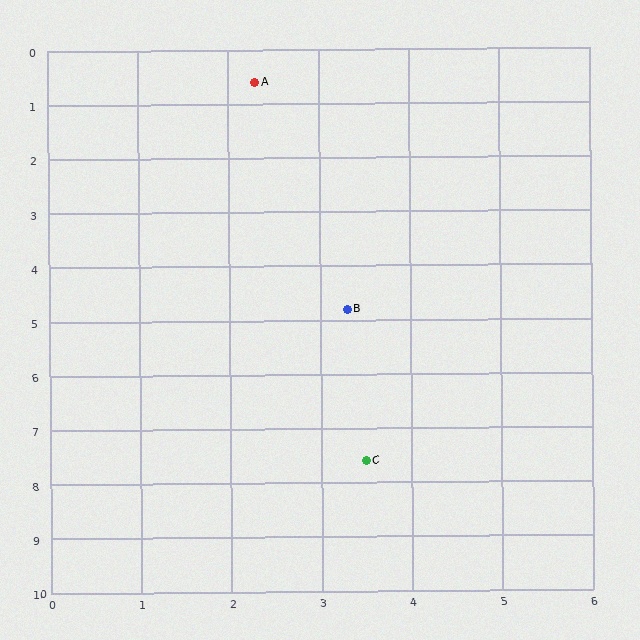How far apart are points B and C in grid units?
Points B and C are about 2.8 grid units apart.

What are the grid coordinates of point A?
Point A is at approximately (2.3, 0.6).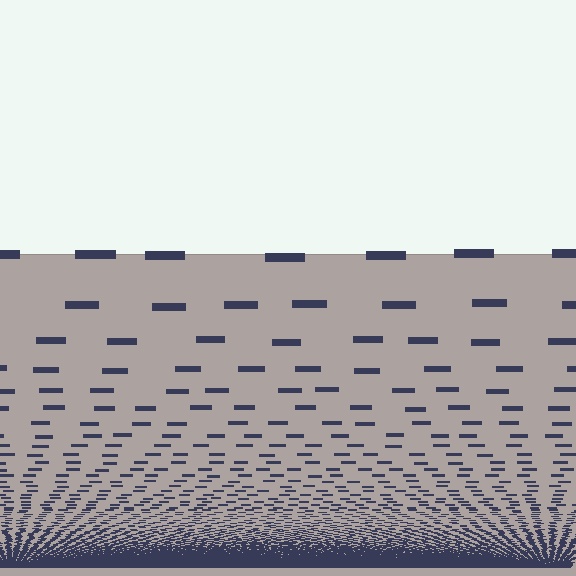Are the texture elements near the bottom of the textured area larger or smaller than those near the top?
Smaller. The gradient is inverted — elements near the bottom are smaller and denser.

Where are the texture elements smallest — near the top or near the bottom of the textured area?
Near the bottom.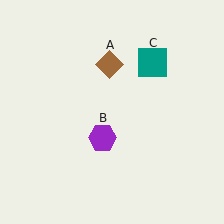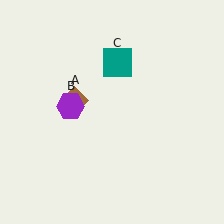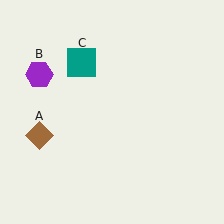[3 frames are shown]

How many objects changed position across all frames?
3 objects changed position: brown diamond (object A), purple hexagon (object B), teal square (object C).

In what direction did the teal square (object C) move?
The teal square (object C) moved left.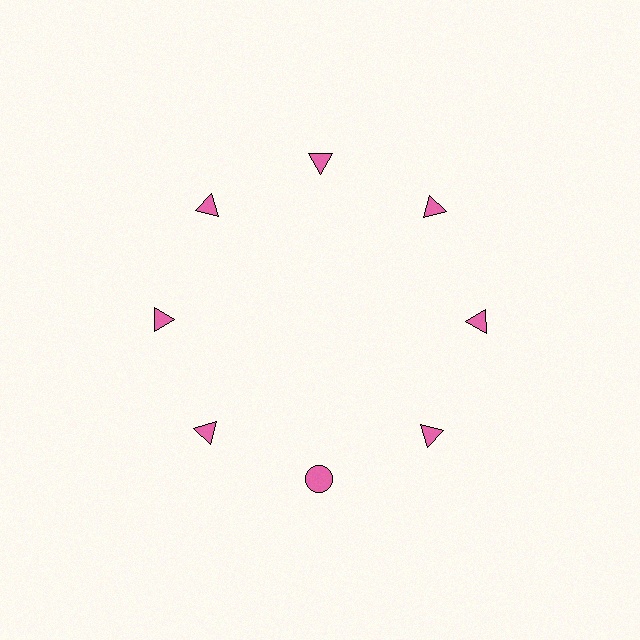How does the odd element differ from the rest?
It has a different shape: circle instead of triangle.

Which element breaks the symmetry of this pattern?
The pink circle at roughly the 6 o'clock position breaks the symmetry. All other shapes are pink triangles.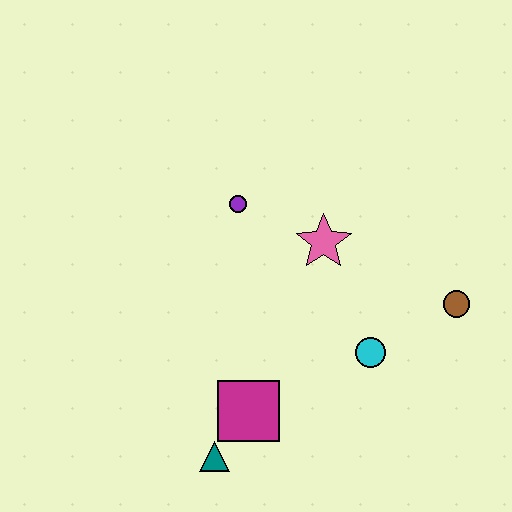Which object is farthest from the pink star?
The teal triangle is farthest from the pink star.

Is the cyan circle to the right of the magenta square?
Yes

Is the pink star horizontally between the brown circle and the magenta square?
Yes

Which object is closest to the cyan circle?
The brown circle is closest to the cyan circle.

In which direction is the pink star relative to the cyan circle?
The pink star is above the cyan circle.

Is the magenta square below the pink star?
Yes